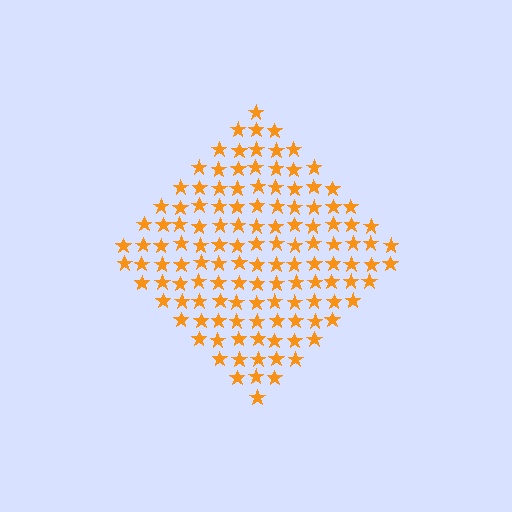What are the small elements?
The small elements are stars.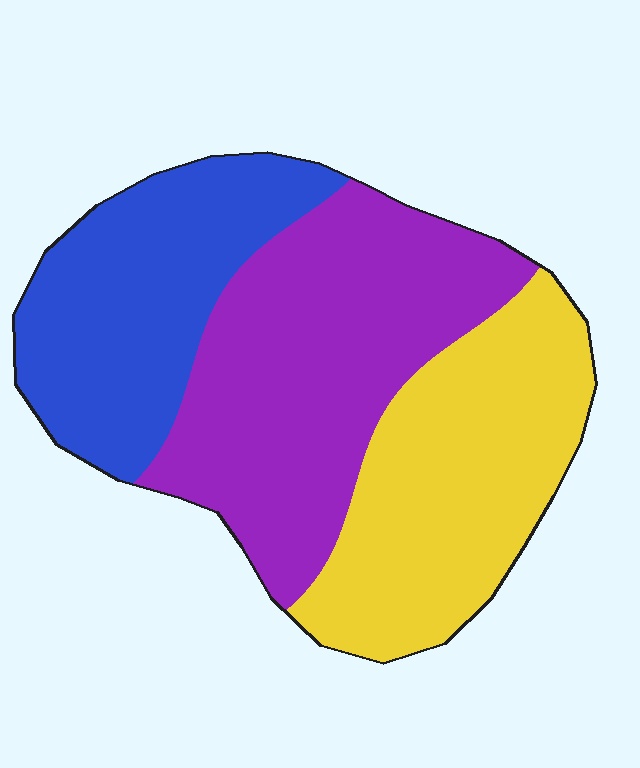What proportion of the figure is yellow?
Yellow covers roughly 30% of the figure.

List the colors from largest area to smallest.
From largest to smallest: purple, yellow, blue.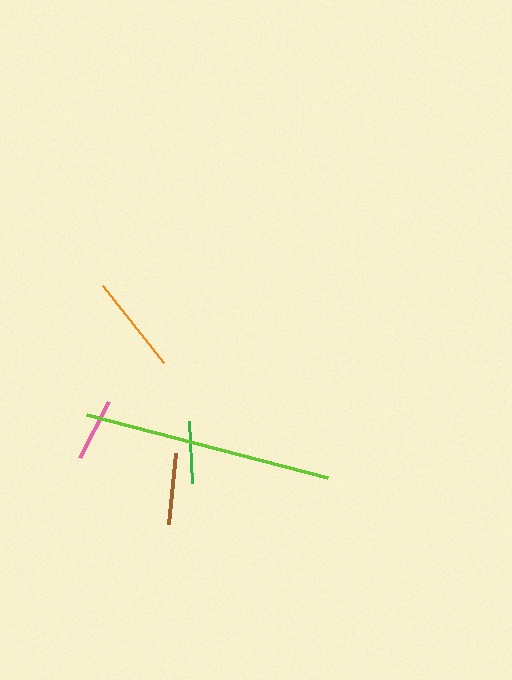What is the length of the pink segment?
The pink segment is approximately 63 pixels long.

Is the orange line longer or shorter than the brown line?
The orange line is longer than the brown line.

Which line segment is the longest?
The lime line is the longest at approximately 250 pixels.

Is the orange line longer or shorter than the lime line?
The lime line is longer than the orange line.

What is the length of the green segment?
The green segment is approximately 62 pixels long.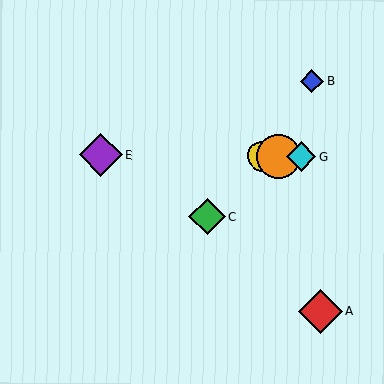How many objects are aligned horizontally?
4 objects (D, E, F, G) are aligned horizontally.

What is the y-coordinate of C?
Object C is at y≈217.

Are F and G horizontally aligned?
Yes, both are at y≈156.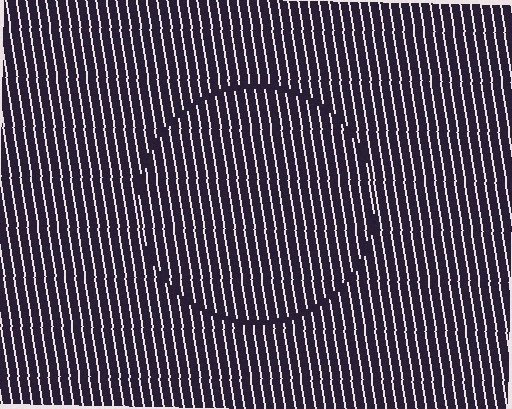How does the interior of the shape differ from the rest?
The interior of the shape contains the same grating, shifted by half a period — the contour is defined by the phase discontinuity where line-ends from the inner and outer gratings abut.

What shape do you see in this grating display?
An illusory circle. The interior of the shape contains the same grating, shifted by half a period — the contour is defined by the phase discontinuity where line-ends from the inner and outer gratings abut.